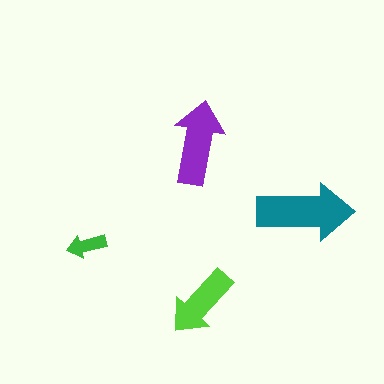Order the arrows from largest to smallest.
the teal one, the purple one, the lime one, the green one.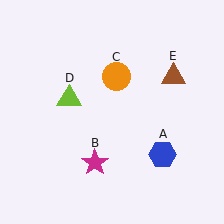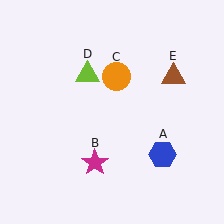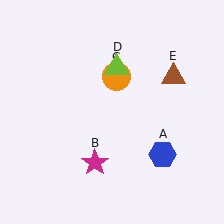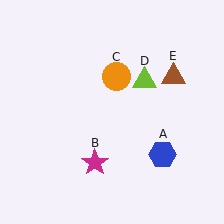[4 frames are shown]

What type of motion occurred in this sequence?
The lime triangle (object D) rotated clockwise around the center of the scene.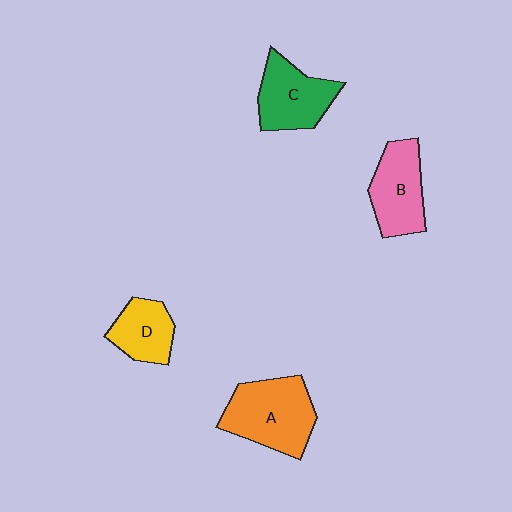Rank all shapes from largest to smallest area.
From largest to smallest: A (orange), C (green), B (pink), D (yellow).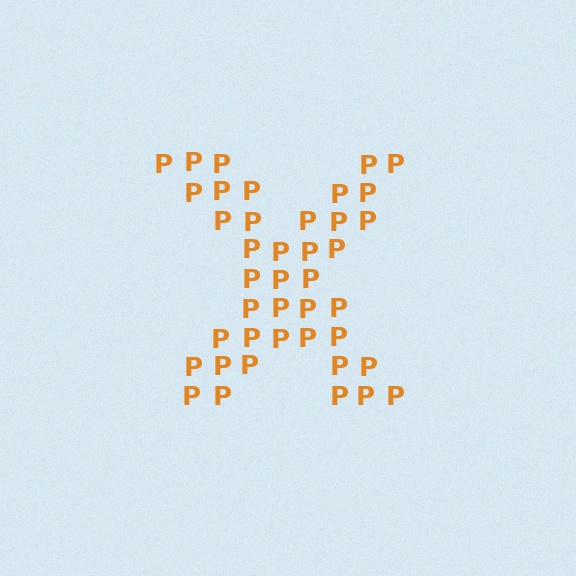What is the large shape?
The large shape is the letter X.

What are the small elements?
The small elements are letter P's.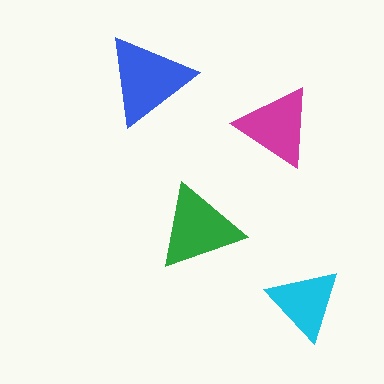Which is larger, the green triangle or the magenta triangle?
The green one.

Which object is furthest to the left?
The blue triangle is leftmost.